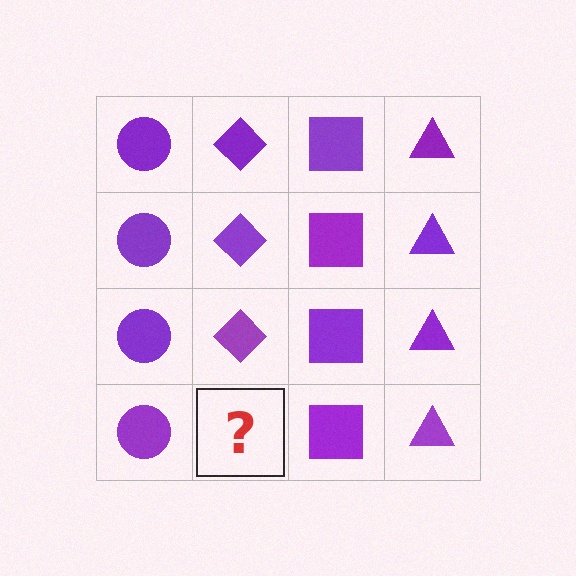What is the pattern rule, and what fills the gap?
The rule is that each column has a consistent shape. The gap should be filled with a purple diamond.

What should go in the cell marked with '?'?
The missing cell should contain a purple diamond.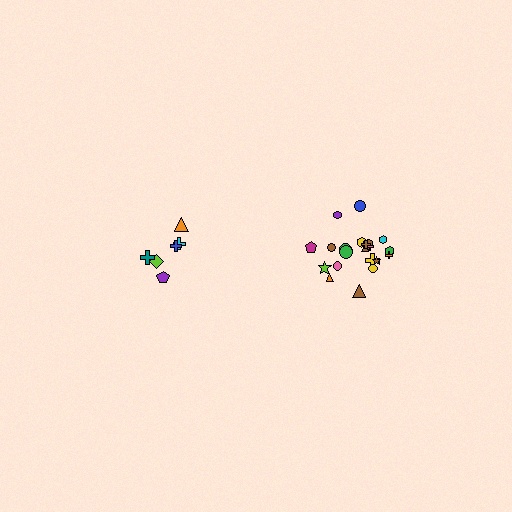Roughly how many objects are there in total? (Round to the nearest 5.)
Roughly 30 objects in total.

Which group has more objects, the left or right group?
The right group.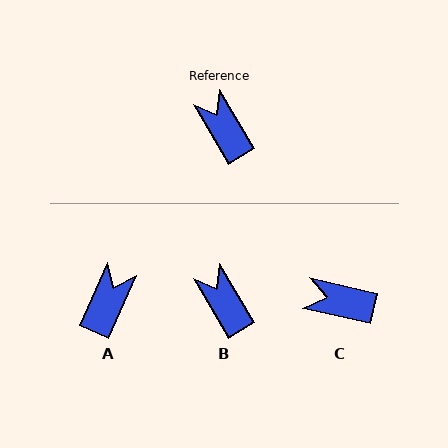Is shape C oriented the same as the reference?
No, it is off by about 46 degrees.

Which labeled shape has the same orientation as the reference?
B.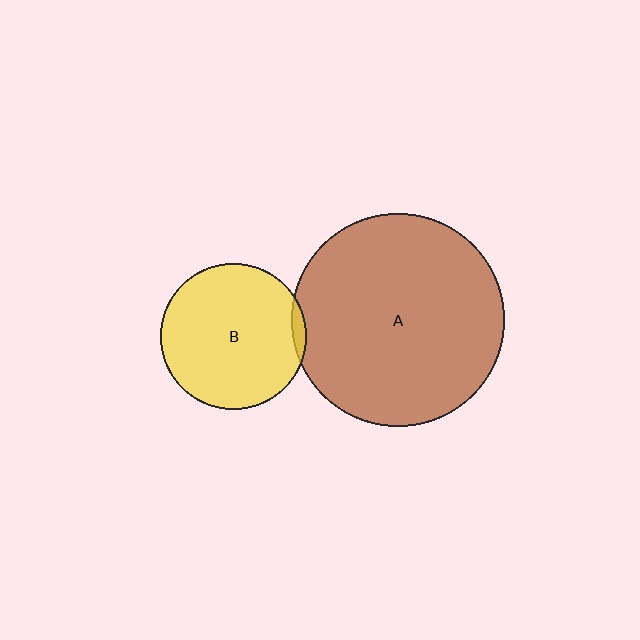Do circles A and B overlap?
Yes.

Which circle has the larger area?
Circle A (brown).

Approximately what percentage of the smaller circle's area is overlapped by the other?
Approximately 5%.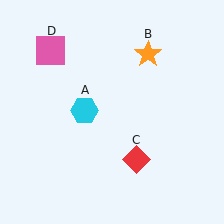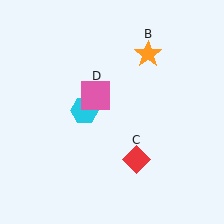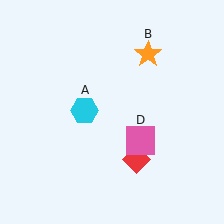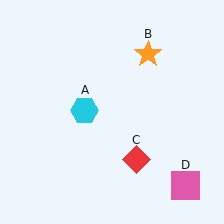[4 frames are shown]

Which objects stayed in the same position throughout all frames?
Cyan hexagon (object A) and orange star (object B) and red diamond (object C) remained stationary.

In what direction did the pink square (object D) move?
The pink square (object D) moved down and to the right.